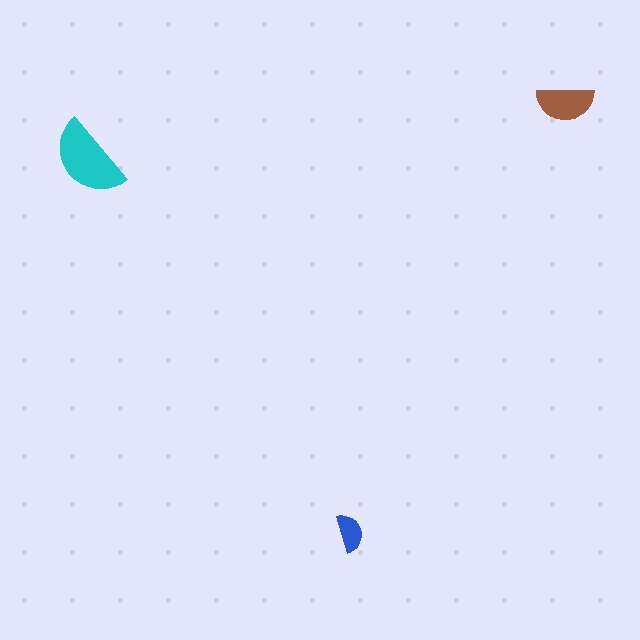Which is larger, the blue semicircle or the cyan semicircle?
The cyan one.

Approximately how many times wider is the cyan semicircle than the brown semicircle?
About 1.5 times wider.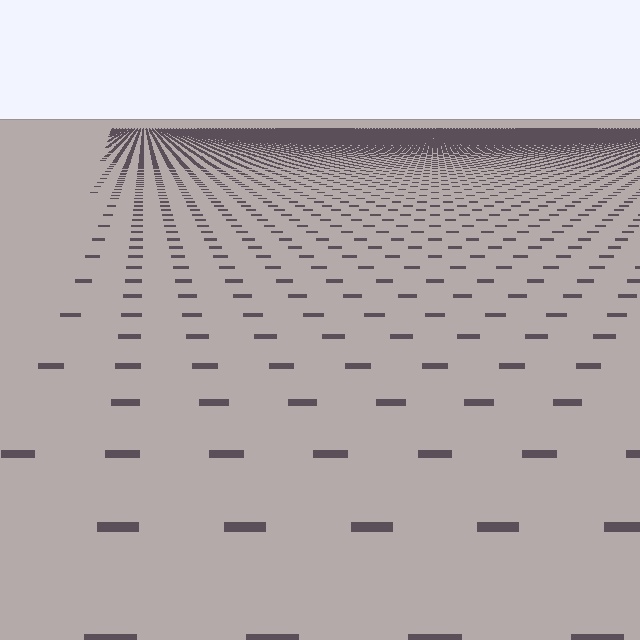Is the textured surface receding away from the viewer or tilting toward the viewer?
The surface is receding away from the viewer. Texture elements get smaller and denser toward the top.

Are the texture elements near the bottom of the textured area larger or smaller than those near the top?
Larger. Near the bottom, elements are closer to the viewer and appear at a bigger on-screen size.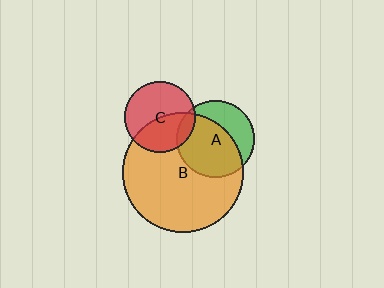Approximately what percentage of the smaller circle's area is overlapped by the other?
Approximately 45%.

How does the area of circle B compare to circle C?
Approximately 2.9 times.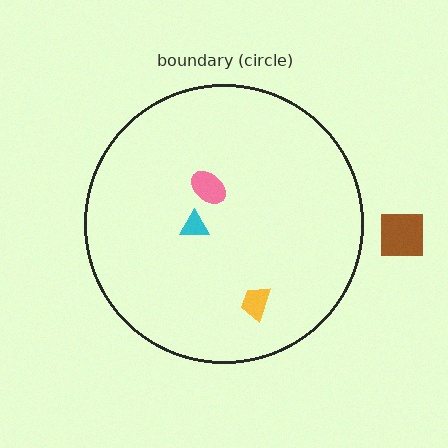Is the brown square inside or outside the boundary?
Outside.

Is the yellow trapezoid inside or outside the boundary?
Inside.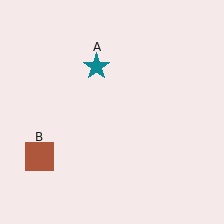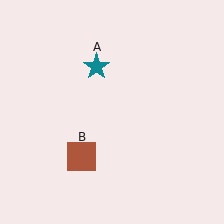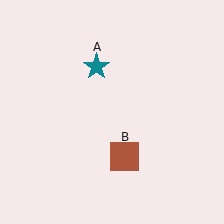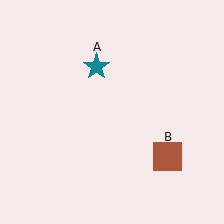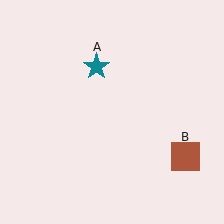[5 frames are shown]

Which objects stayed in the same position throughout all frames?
Teal star (object A) remained stationary.